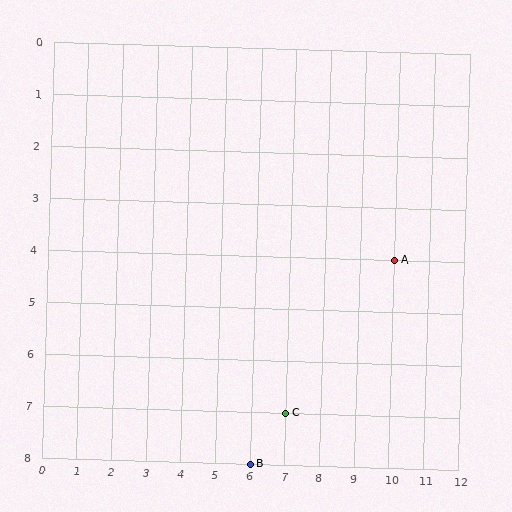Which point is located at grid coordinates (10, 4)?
Point A is at (10, 4).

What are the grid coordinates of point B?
Point B is at grid coordinates (6, 8).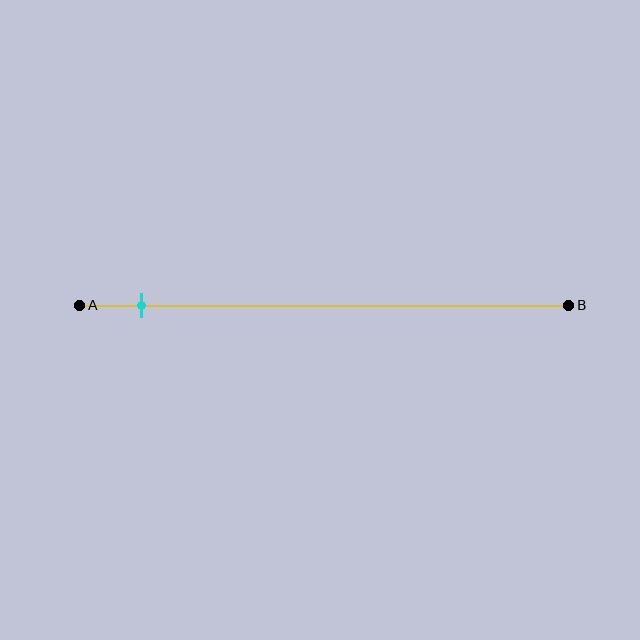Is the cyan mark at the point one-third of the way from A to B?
No, the mark is at about 15% from A, not at the 33% one-third point.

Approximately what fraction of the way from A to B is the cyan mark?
The cyan mark is approximately 15% of the way from A to B.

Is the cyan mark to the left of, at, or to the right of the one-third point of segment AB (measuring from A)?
The cyan mark is to the left of the one-third point of segment AB.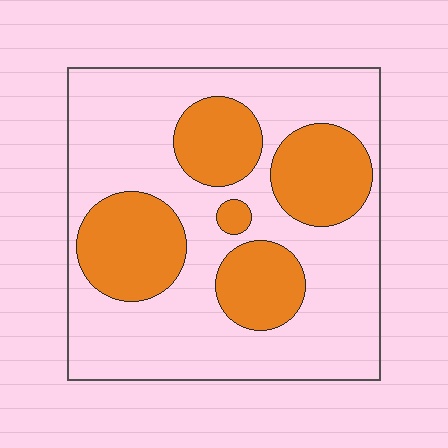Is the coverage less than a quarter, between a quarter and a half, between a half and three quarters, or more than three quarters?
Between a quarter and a half.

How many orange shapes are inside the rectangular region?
5.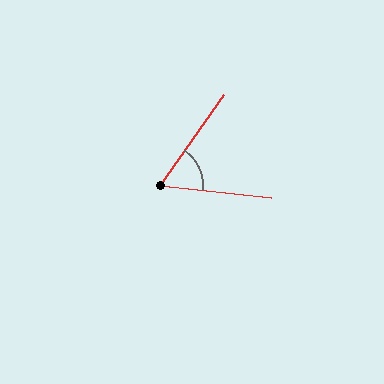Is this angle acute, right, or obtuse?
It is acute.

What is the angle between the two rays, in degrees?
Approximately 61 degrees.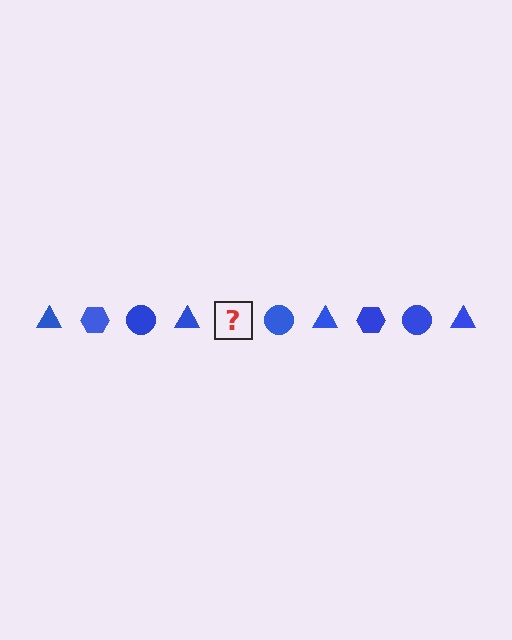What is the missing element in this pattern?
The missing element is a blue hexagon.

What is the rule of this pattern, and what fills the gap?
The rule is that the pattern cycles through triangle, hexagon, circle shapes in blue. The gap should be filled with a blue hexagon.